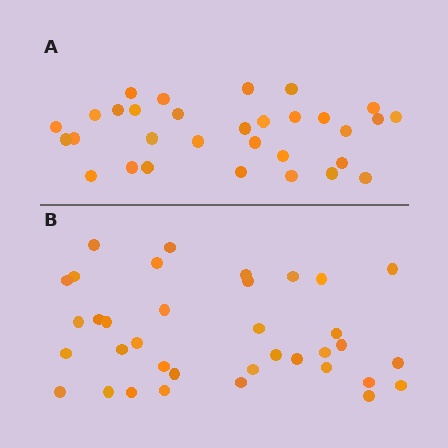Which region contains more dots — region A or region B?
Region B (the bottom region) has more dots.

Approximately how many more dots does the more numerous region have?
Region B has about 5 more dots than region A.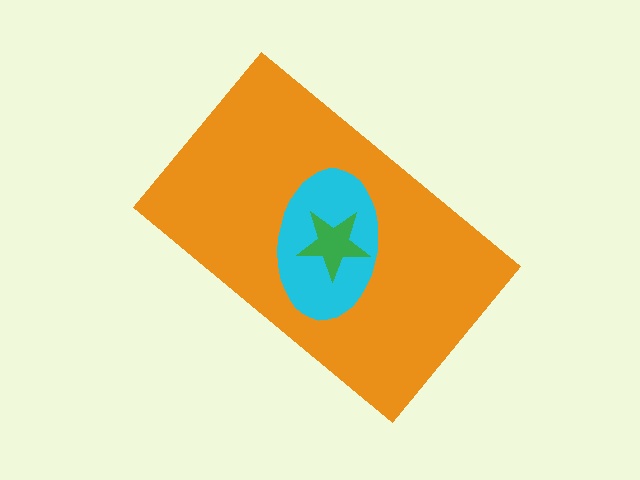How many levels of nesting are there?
3.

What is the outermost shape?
The orange rectangle.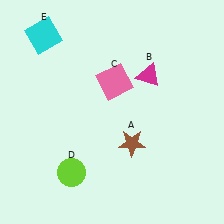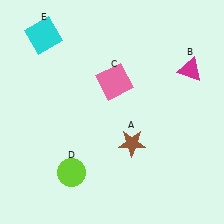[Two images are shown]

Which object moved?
The magenta triangle (B) moved right.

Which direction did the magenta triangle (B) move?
The magenta triangle (B) moved right.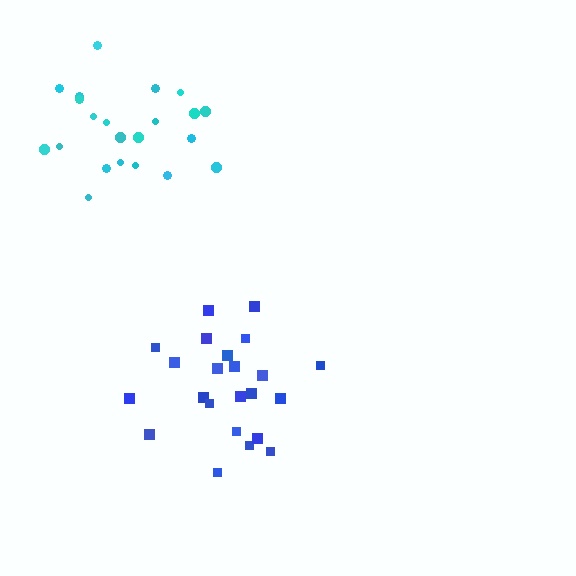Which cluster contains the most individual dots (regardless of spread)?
Blue (23).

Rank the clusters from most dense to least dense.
cyan, blue.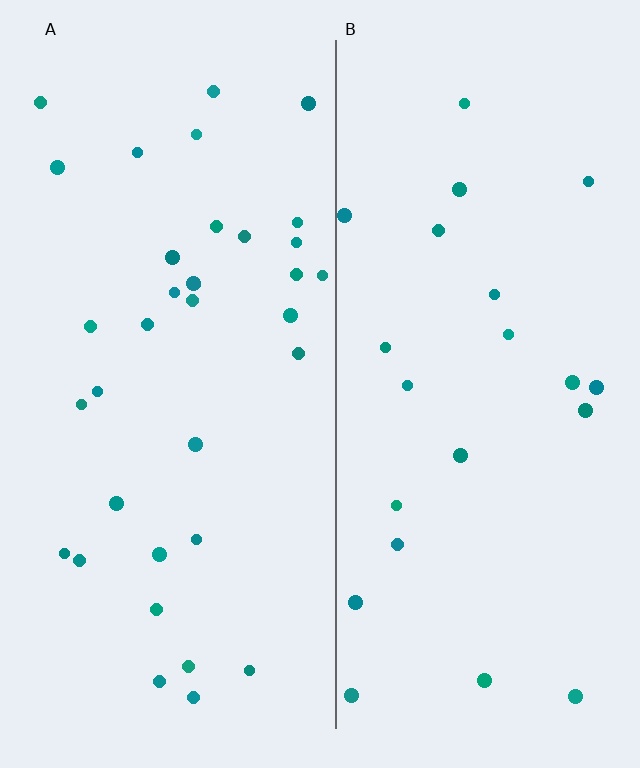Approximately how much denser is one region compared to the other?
Approximately 1.6× — region A over region B.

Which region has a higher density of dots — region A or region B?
A (the left).